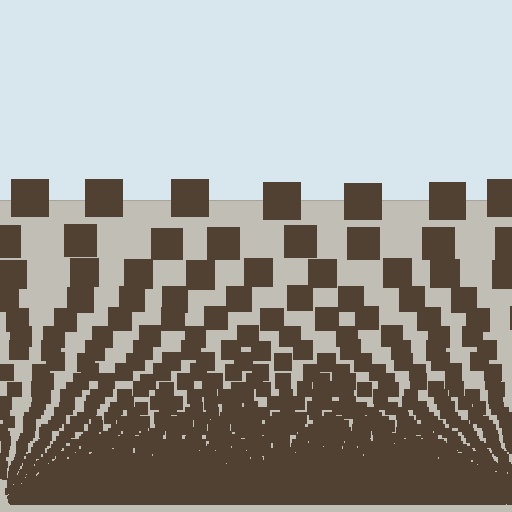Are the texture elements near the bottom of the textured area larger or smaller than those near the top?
Smaller. The gradient is inverted — elements near the bottom are smaller and denser.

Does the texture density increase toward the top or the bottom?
Density increases toward the bottom.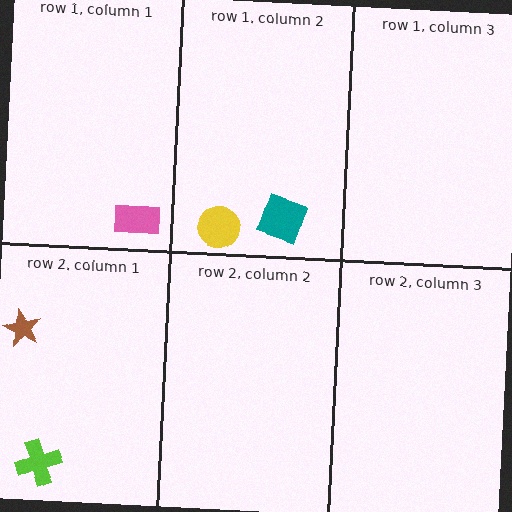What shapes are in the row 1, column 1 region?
The pink rectangle.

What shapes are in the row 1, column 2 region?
The yellow circle, the teal diamond.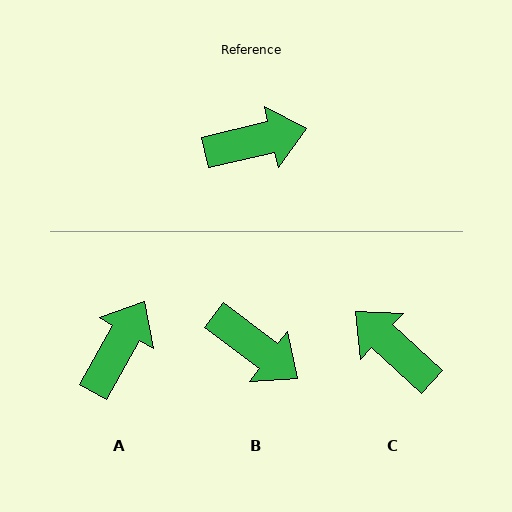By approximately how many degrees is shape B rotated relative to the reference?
Approximately 50 degrees clockwise.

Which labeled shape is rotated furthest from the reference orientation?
C, about 124 degrees away.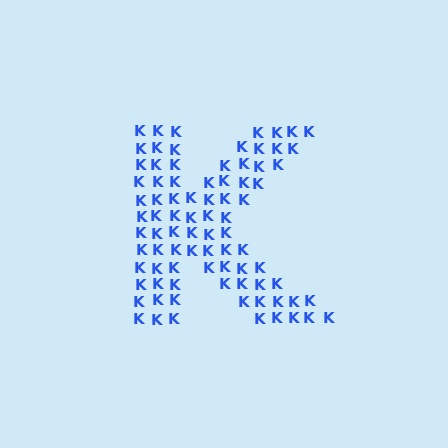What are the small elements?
The small elements are letter K's.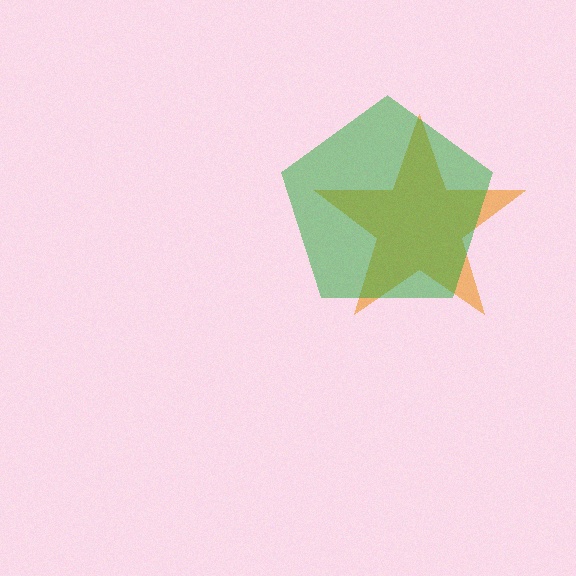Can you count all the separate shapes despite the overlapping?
Yes, there are 2 separate shapes.